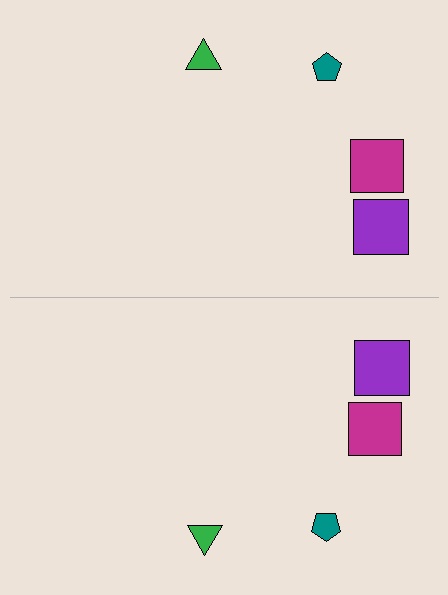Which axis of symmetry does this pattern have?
The pattern has a horizontal axis of symmetry running through the center of the image.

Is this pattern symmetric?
Yes, this pattern has bilateral (reflection) symmetry.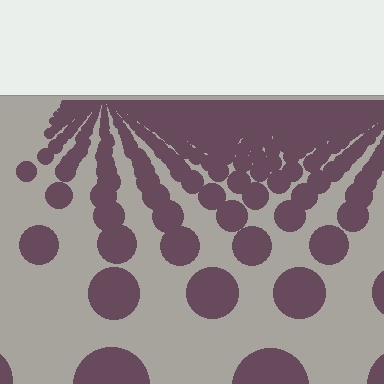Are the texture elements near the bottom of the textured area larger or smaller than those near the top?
Larger. Near the bottom, elements are closer to the viewer and appear at a bigger on-screen size.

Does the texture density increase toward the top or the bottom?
Density increases toward the top.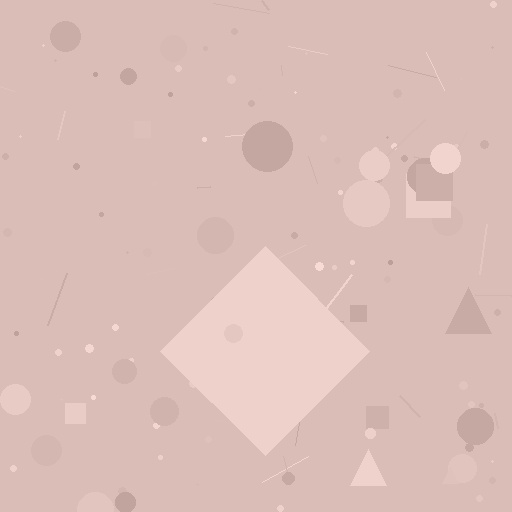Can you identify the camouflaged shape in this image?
The camouflaged shape is a diamond.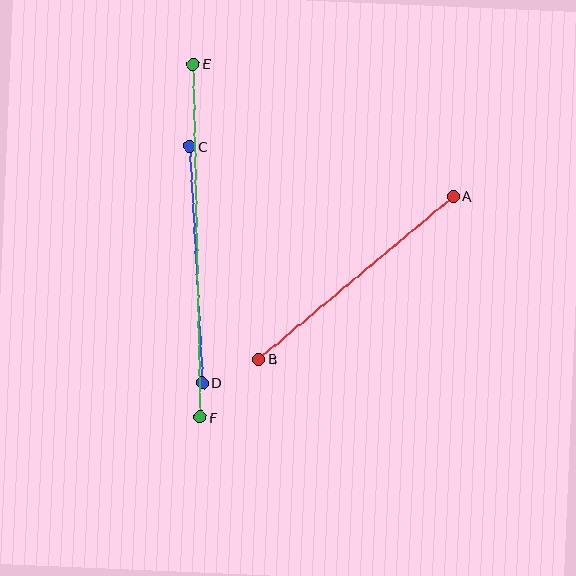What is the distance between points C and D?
The distance is approximately 236 pixels.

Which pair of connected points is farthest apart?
Points E and F are farthest apart.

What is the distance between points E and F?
The distance is approximately 353 pixels.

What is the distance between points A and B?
The distance is approximately 254 pixels.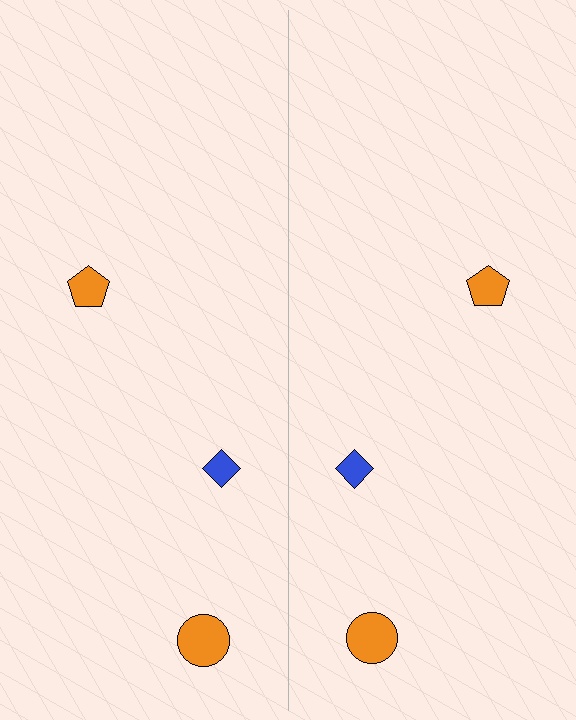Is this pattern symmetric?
Yes, this pattern has bilateral (reflection) symmetry.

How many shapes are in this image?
There are 6 shapes in this image.